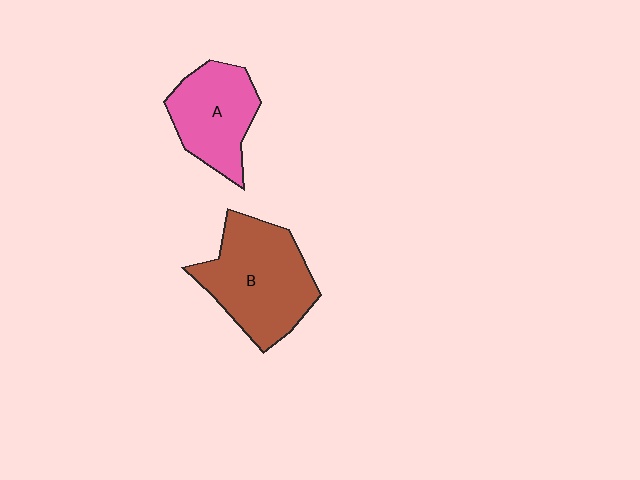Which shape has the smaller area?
Shape A (pink).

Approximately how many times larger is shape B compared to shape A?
Approximately 1.4 times.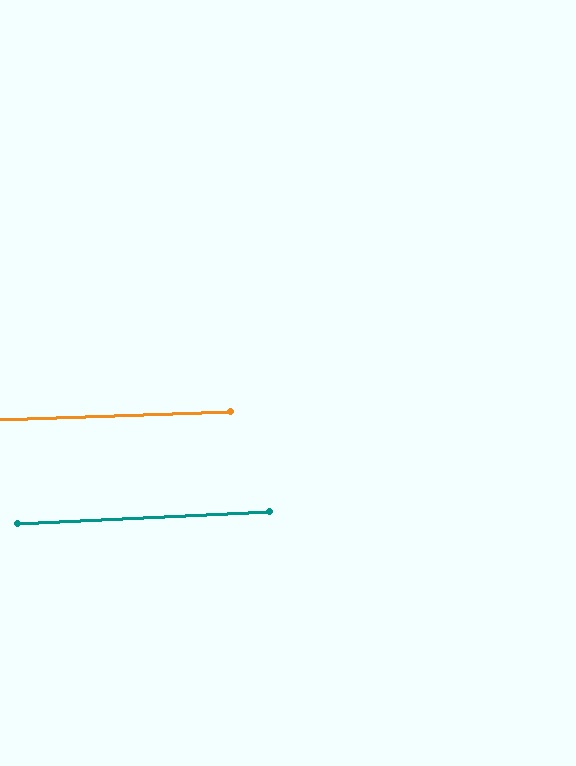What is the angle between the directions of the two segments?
Approximately 1 degree.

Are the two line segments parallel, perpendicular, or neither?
Parallel — their directions differ by only 1.1°.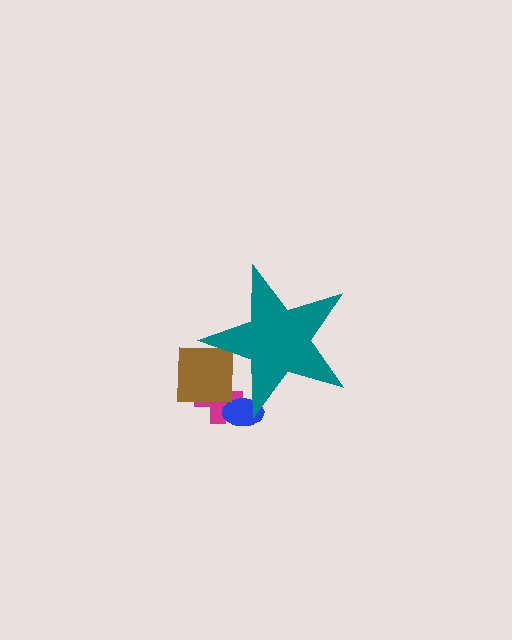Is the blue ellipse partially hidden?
Yes, the blue ellipse is partially hidden behind the teal star.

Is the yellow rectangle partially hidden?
Yes, the yellow rectangle is partially hidden behind the teal star.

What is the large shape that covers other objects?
A teal star.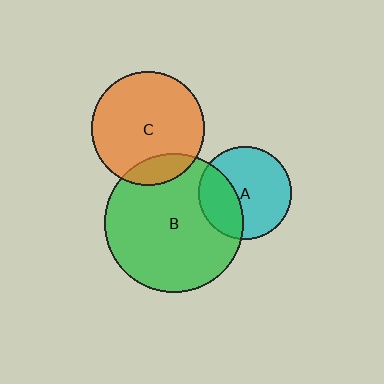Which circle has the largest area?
Circle B (green).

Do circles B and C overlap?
Yes.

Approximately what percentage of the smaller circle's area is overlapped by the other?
Approximately 15%.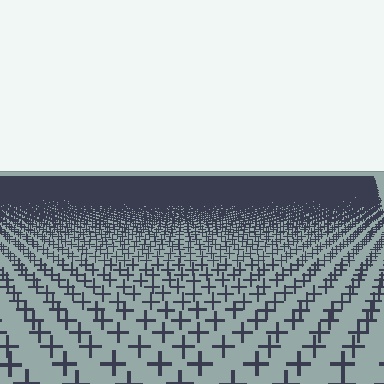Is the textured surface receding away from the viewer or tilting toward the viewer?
The surface is receding away from the viewer. Texture elements get smaller and denser toward the top.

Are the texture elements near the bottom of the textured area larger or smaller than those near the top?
Larger. Near the bottom, elements are closer to the viewer and appear at a bigger on-screen size.